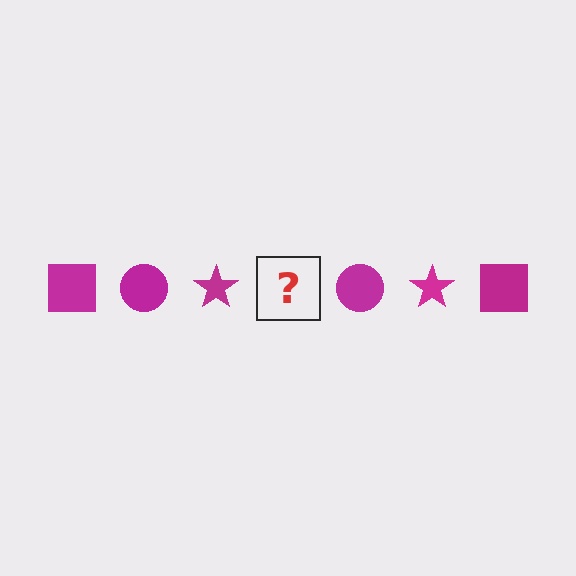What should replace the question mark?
The question mark should be replaced with a magenta square.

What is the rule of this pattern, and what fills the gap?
The rule is that the pattern cycles through square, circle, star shapes in magenta. The gap should be filled with a magenta square.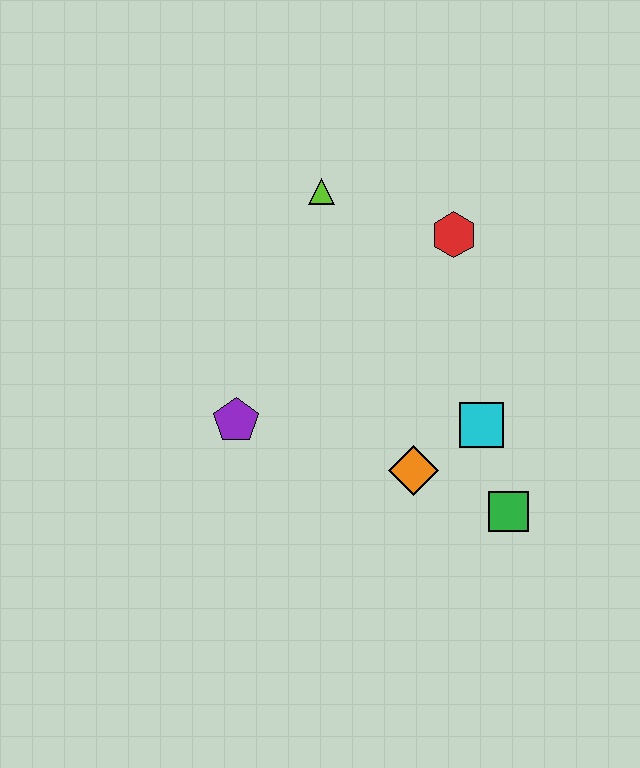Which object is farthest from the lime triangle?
The green square is farthest from the lime triangle.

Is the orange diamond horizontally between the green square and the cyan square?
No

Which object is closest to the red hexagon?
The lime triangle is closest to the red hexagon.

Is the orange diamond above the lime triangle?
No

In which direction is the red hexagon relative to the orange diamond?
The red hexagon is above the orange diamond.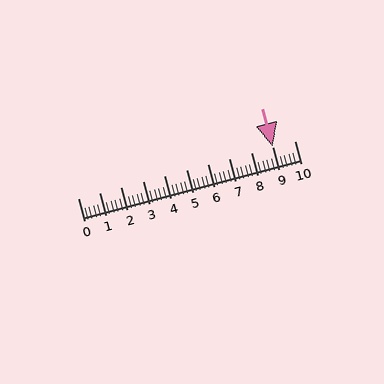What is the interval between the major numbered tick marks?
The major tick marks are spaced 1 units apart.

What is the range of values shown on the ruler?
The ruler shows values from 0 to 10.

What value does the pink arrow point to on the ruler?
The pink arrow points to approximately 9.0.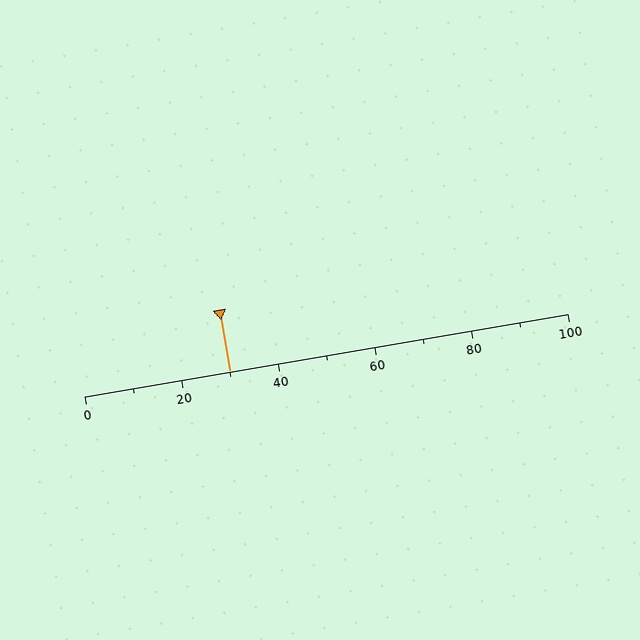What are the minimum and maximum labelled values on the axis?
The axis runs from 0 to 100.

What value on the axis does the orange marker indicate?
The marker indicates approximately 30.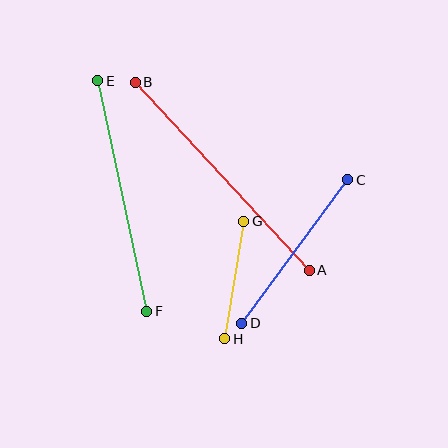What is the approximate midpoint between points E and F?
The midpoint is at approximately (122, 196) pixels.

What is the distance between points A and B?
The distance is approximately 256 pixels.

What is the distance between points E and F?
The distance is approximately 236 pixels.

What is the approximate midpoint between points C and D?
The midpoint is at approximately (295, 251) pixels.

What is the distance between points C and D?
The distance is approximately 178 pixels.